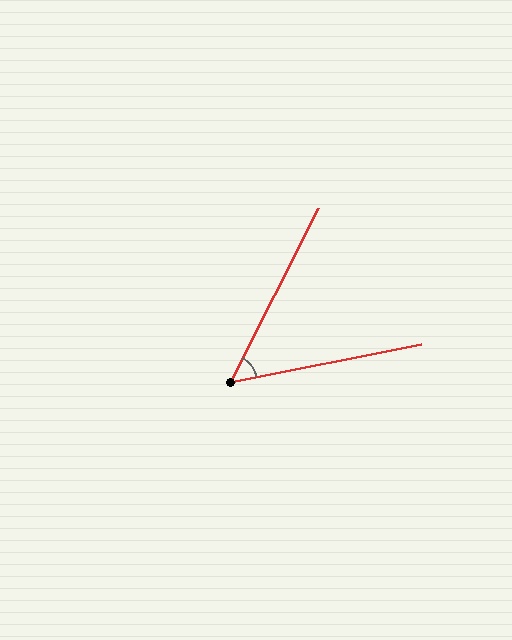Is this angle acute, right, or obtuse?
It is acute.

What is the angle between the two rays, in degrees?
Approximately 52 degrees.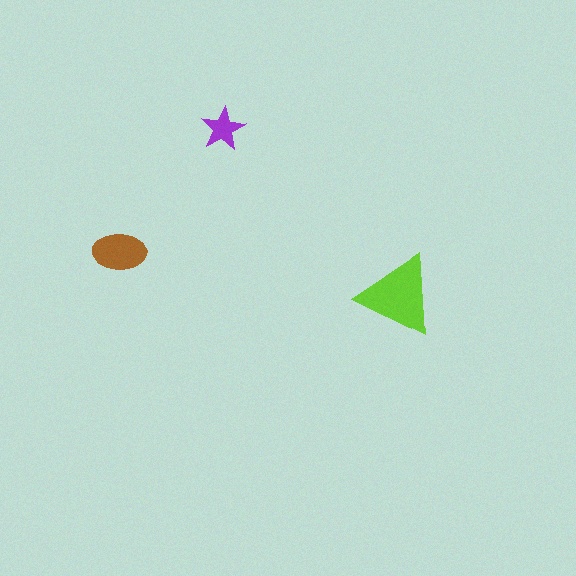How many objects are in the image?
There are 3 objects in the image.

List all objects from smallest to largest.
The purple star, the brown ellipse, the lime triangle.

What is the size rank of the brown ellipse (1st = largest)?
2nd.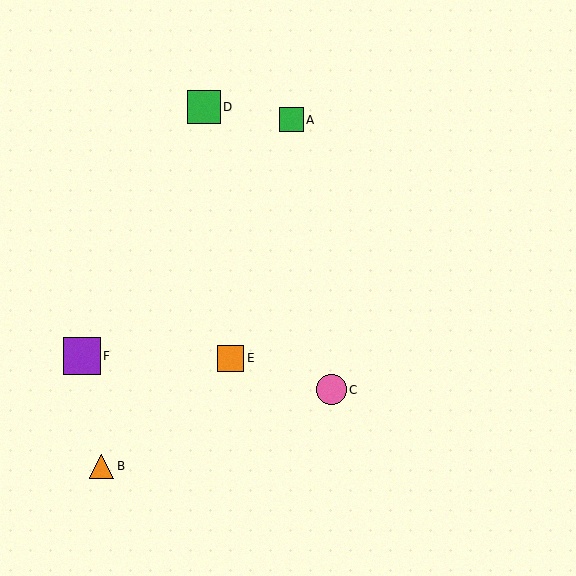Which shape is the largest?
The purple square (labeled F) is the largest.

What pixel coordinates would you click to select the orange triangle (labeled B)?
Click at (102, 466) to select the orange triangle B.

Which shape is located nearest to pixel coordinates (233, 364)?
The orange square (labeled E) at (231, 358) is nearest to that location.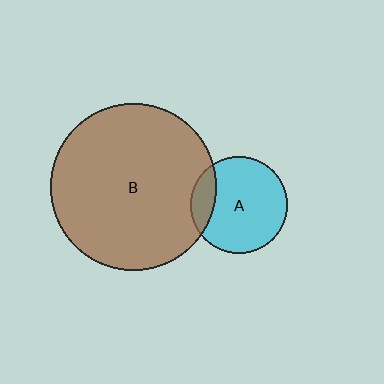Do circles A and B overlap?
Yes.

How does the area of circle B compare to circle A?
Approximately 2.9 times.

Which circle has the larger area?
Circle B (brown).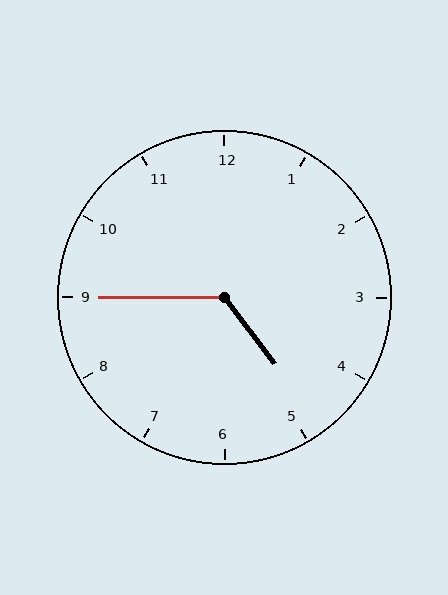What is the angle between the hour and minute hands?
Approximately 128 degrees.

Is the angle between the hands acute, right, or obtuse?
It is obtuse.